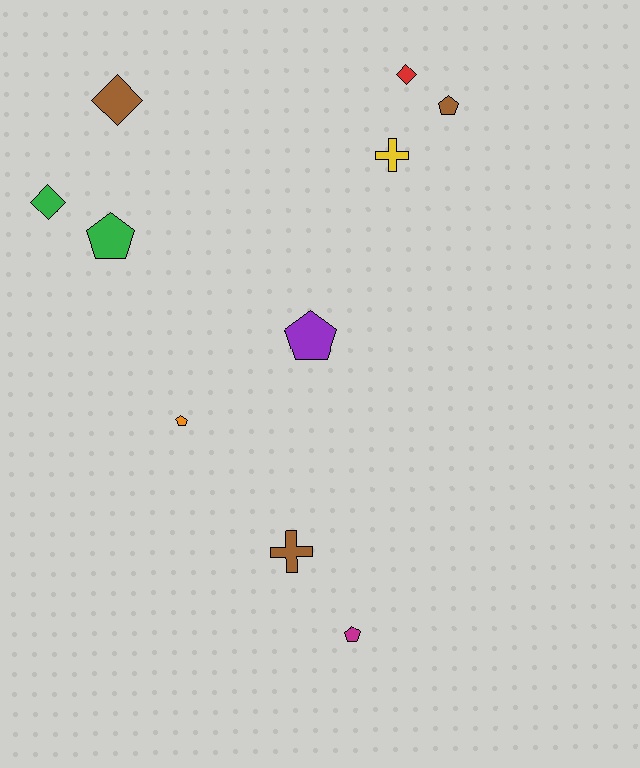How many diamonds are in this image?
There are 3 diamonds.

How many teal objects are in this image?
There are no teal objects.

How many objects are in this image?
There are 10 objects.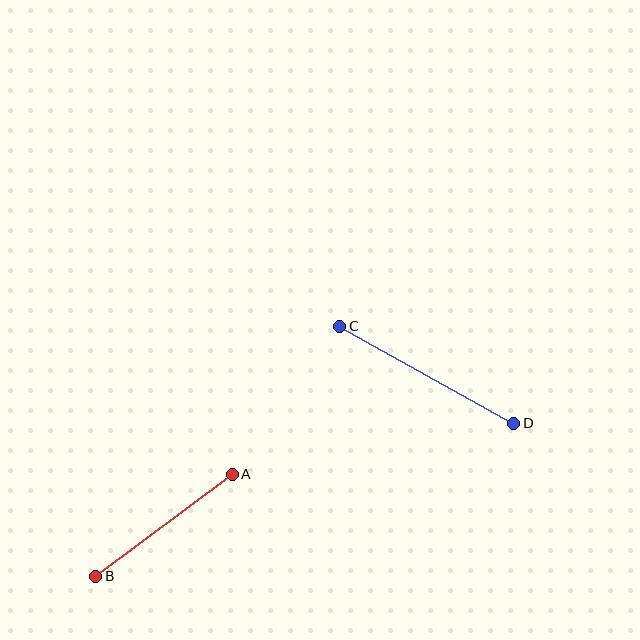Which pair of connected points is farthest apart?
Points C and D are farthest apart.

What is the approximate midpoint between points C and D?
The midpoint is at approximately (427, 375) pixels.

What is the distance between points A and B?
The distance is approximately 170 pixels.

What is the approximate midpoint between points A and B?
The midpoint is at approximately (164, 525) pixels.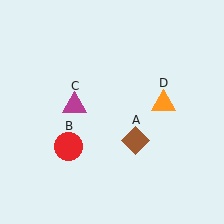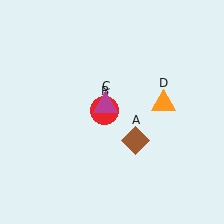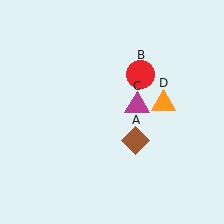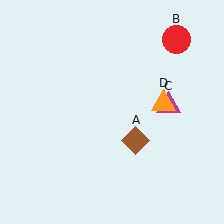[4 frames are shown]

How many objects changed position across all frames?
2 objects changed position: red circle (object B), magenta triangle (object C).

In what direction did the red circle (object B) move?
The red circle (object B) moved up and to the right.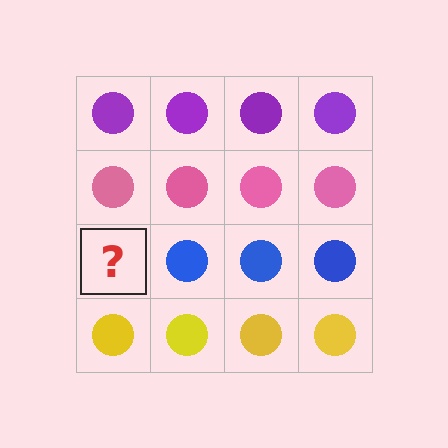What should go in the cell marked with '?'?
The missing cell should contain a blue circle.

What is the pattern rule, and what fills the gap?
The rule is that each row has a consistent color. The gap should be filled with a blue circle.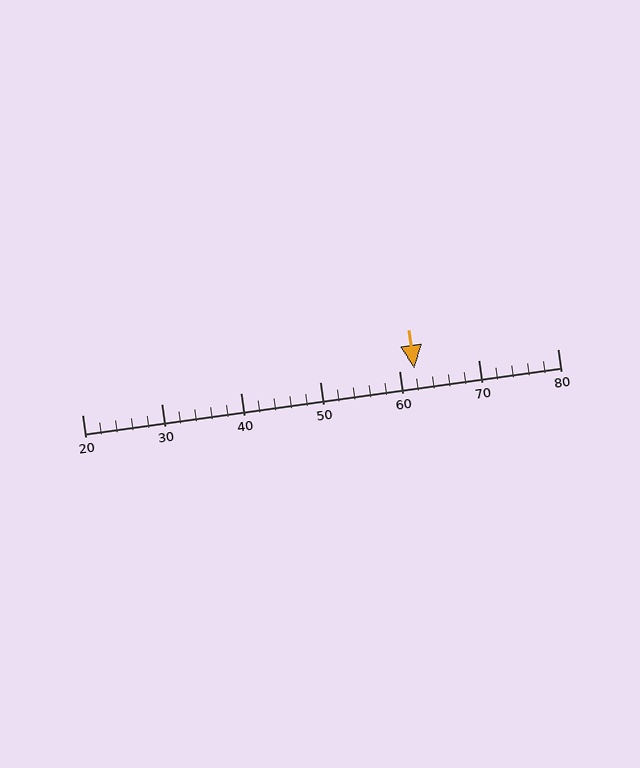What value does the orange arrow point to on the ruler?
The orange arrow points to approximately 62.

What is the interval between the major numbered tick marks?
The major tick marks are spaced 10 units apart.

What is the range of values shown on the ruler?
The ruler shows values from 20 to 80.